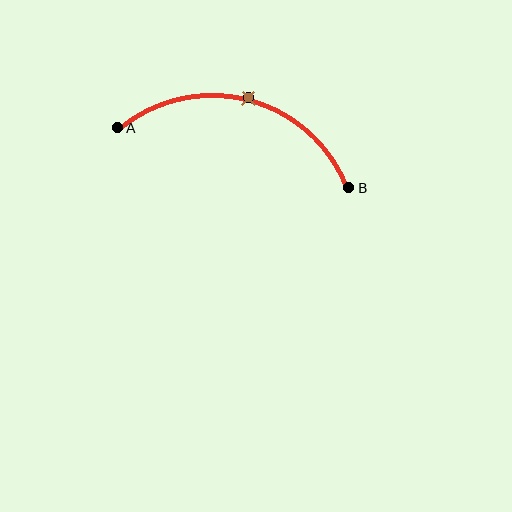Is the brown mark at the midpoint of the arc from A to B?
Yes. The brown mark lies on the arc at equal arc-length from both A and B — it is the arc midpoint.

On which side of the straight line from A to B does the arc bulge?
The arc bulges above the straight line connecting A and B.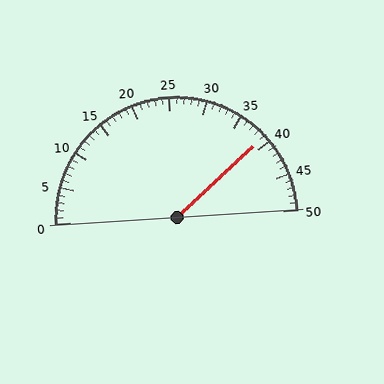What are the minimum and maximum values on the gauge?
The gauge ranges from 0 to 50.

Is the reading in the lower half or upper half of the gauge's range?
The reading is in the upper half of the range (0 to 50).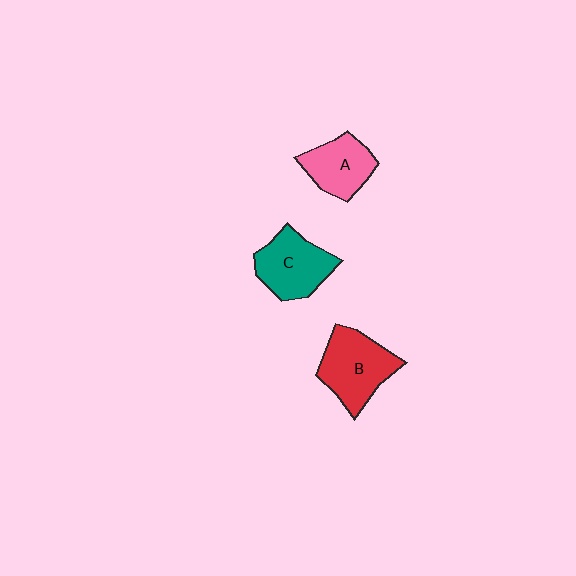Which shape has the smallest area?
Shape A (pink).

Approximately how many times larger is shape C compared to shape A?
Approximately 1.2 times.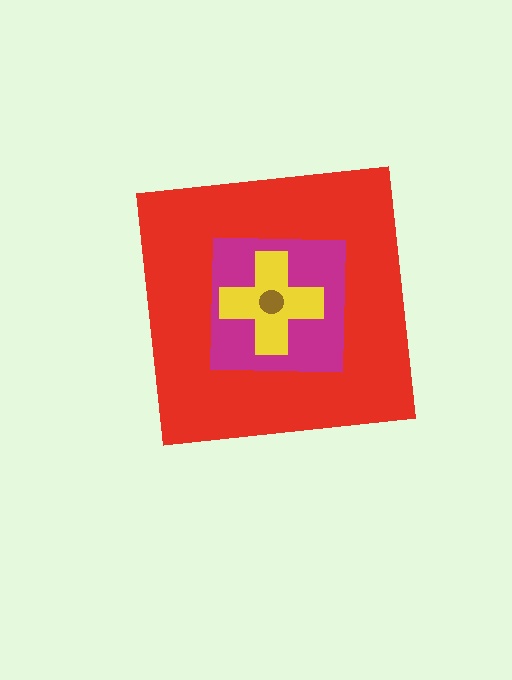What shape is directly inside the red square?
The magenta square.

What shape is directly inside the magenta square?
The yellow cross.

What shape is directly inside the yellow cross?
The brown circle.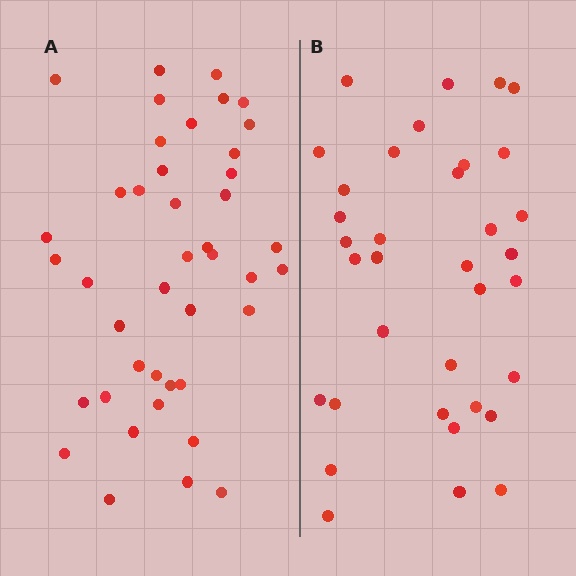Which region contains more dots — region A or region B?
Region A (the left region) has more dots.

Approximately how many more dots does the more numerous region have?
Region A has roughly 8 or so more dots than region B.